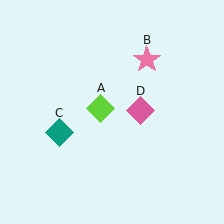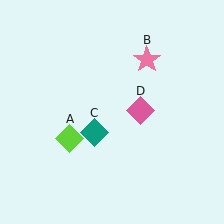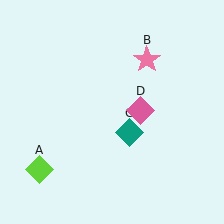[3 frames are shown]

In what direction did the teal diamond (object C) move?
The teal diamond (object C) moved right.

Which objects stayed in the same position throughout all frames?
Pink star (object B) and pink diamond (object D) remained stationary.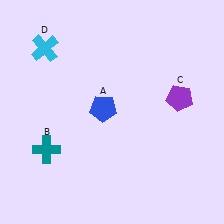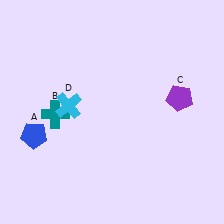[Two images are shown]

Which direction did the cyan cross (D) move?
The cyan cross (D) moved down.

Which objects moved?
The objects that moved are: the blue pentagon (A), the teal cross (B), the cyan cross (D).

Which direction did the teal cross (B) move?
The teal cross (B) moved up.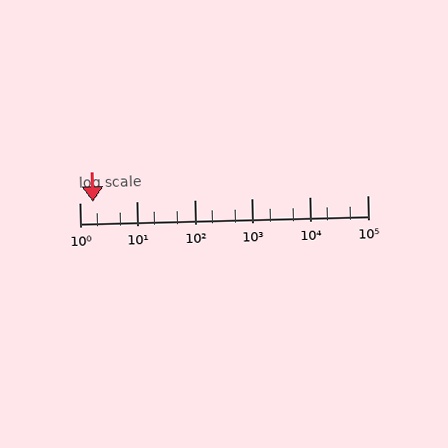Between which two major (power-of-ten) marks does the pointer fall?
The pointer is between 1 and 10.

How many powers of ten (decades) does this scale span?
The scale spans 5 decades, from 1 to 100000.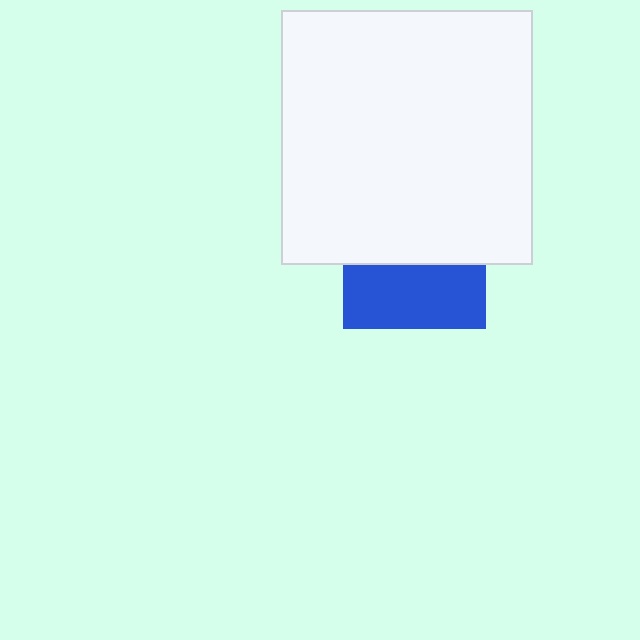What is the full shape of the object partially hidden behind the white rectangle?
The partially hidden object is a blue square.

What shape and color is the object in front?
The object in front is a white rectangle.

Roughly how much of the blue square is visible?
A small part of it is visible (roughly 44%).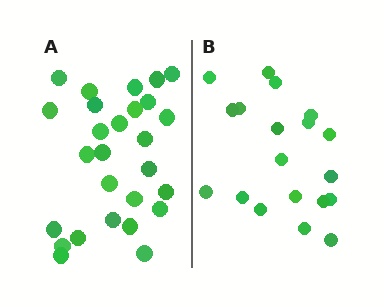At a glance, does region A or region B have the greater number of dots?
Region A (the left region) has more dots.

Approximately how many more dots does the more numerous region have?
Region A has roughly 8 or so more dots than region B.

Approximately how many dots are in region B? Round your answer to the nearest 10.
About 20 dots. (The exact count is 19, which rounds to 20.)